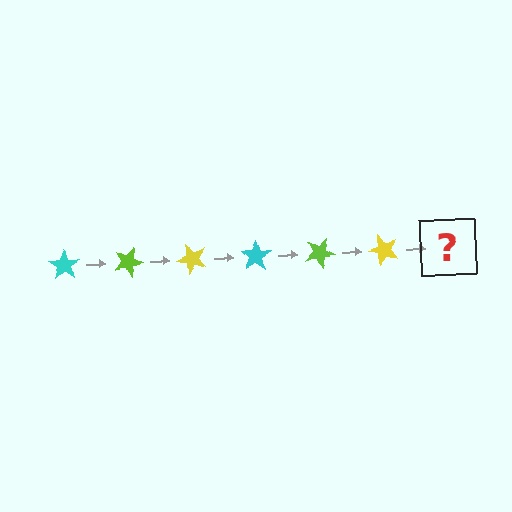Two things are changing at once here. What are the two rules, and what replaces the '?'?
The two rules are that it rotates 25 degrees each step and the color cycles through cyan, lime, and yellow. The '?' should be a cyan star, rotated 150 degrees from the start.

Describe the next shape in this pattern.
It should be a cyan star, rotated 150 degrees from the start.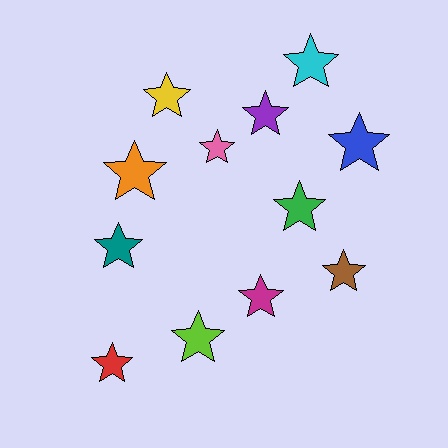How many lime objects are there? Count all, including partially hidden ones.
There is 1 lime object.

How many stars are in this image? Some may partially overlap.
There are 12 stars.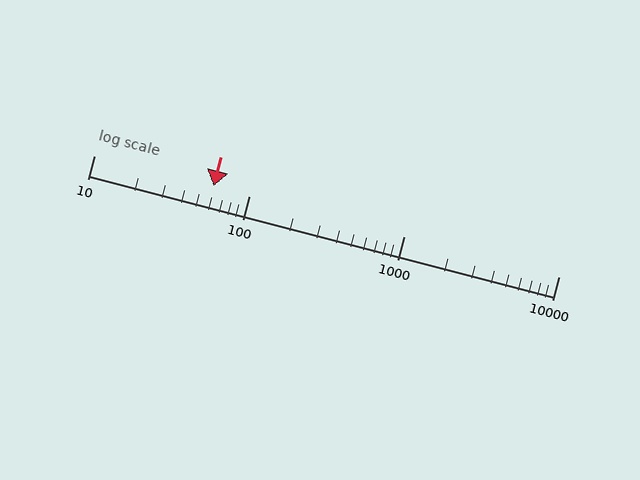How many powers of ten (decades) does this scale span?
The scale spans 3 decades, from 10 to 10000.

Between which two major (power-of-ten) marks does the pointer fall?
The pointer is between 10 and 100.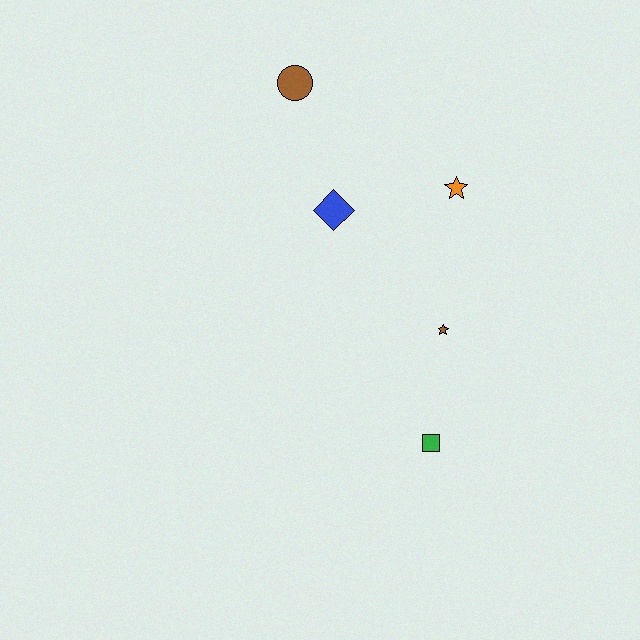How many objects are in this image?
There are 5 objects.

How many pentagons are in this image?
There are no pentagons.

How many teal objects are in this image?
There are no teal objects.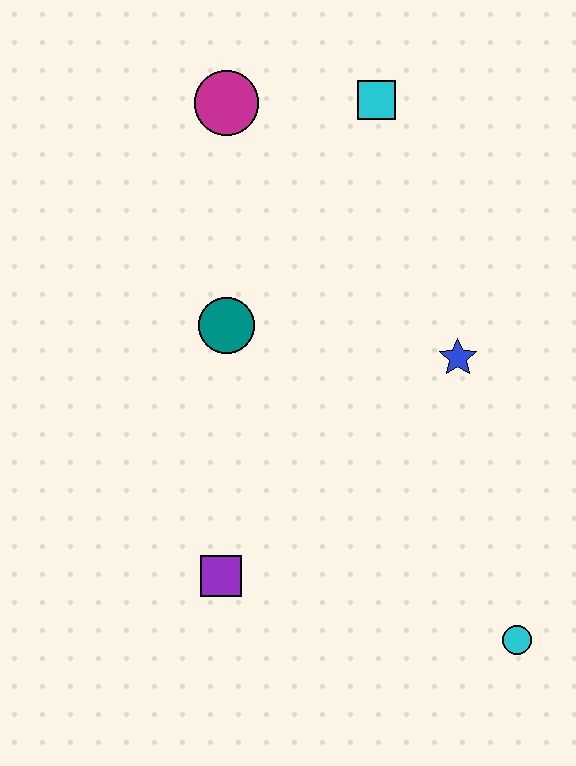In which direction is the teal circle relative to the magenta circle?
The teal circle is below the magenta circle.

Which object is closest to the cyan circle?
The blue star is closest to the cyan circle.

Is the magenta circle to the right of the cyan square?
No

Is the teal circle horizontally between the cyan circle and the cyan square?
No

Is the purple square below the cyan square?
Yes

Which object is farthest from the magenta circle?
The cyan circle is farthest from the magenta circle.